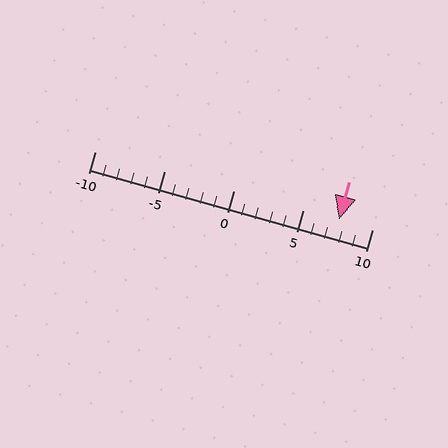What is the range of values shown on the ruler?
The ruler shows values from -10 to 10.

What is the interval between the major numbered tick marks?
The major tick marks are spaced 5 units apart.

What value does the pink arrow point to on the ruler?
The pink arrow points to approximately 8.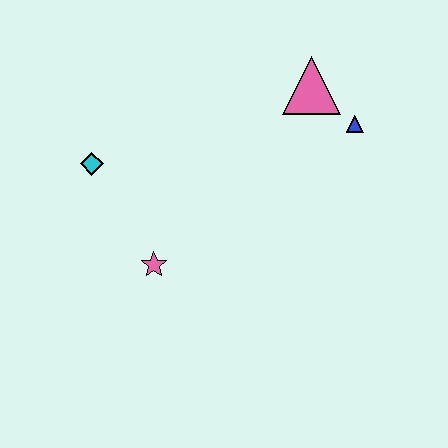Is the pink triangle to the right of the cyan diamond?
Yes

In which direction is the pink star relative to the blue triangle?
The pink star is to the left of the blue triangle.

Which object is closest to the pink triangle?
The blue triangle is closest to the pink triangle.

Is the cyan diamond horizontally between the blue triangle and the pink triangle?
No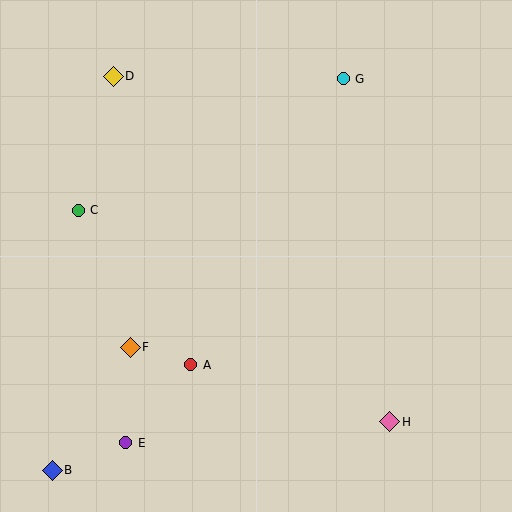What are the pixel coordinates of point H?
Point H is at (390, 422).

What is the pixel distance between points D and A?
The distance between D and A is 299 pixels.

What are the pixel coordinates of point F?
Point F is at (130, 347).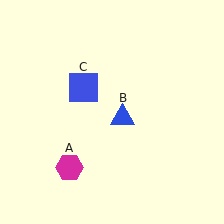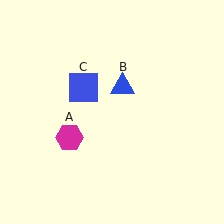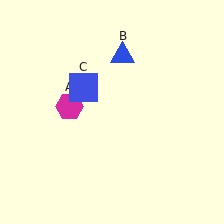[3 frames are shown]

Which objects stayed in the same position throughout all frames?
Blue square (object C) remained stationary.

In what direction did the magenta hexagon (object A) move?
The magenta hexagon (object A) moved up.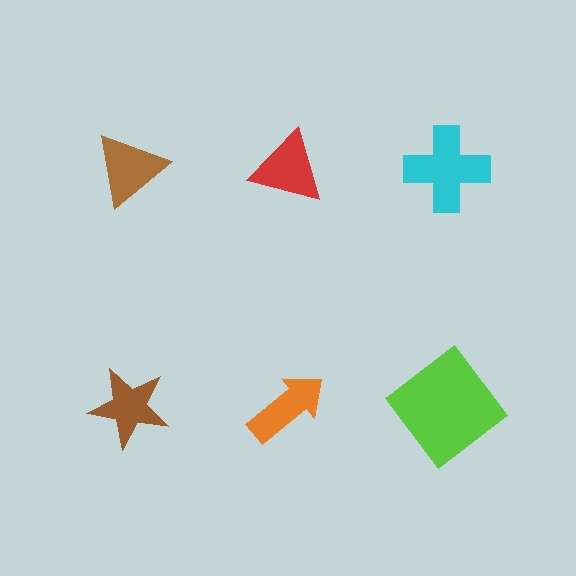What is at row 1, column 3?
A cyan cross.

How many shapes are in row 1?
3 shapes.